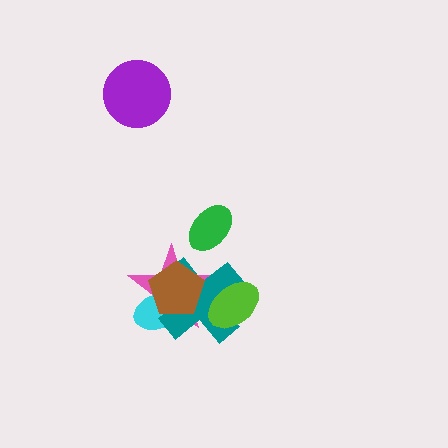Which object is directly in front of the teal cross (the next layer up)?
The brown pentagon is directly in front of the teal cross.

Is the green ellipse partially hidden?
No, no other shape covers it.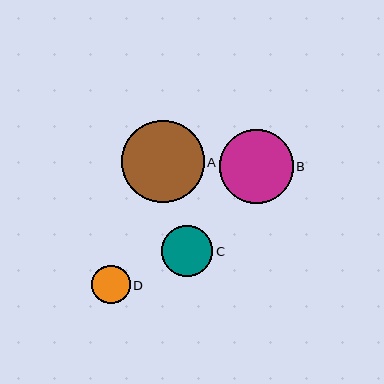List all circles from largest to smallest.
From largest to smallest: A, B, C, D.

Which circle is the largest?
Circle A is the largest with a size of approximately 82 pixels.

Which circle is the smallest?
Circle D is the smallest with a size of approximately 39 pixels.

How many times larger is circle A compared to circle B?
Circle A is approximately 1.1 times the size of circle B.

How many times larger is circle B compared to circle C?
Circle B is approximately 1.4 times the size of circle C.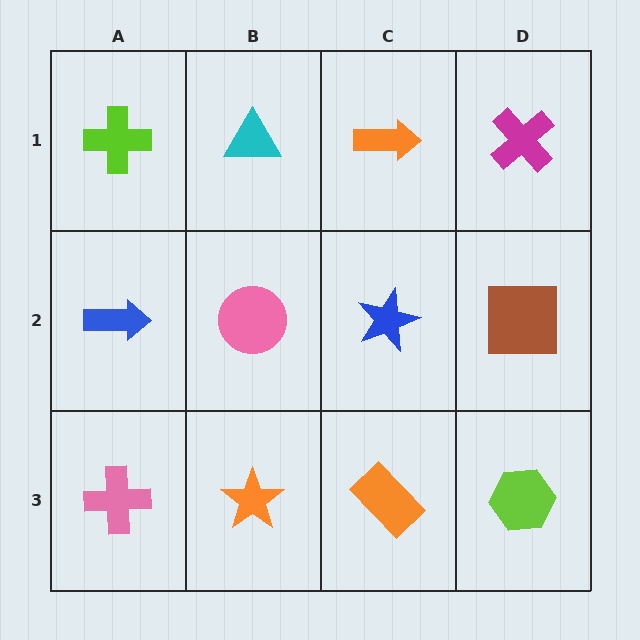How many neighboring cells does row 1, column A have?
2.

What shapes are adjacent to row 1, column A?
A blue arrow (row 2, column A), a cyan triangle (row 1, column B).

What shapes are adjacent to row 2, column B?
A cyan triangle (row 1, column B), an orange star (row 3, column B), a blue arrow (row 2, column A), a blue star (row 2, column C).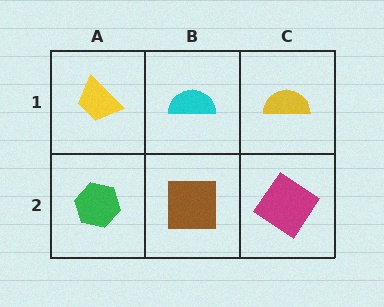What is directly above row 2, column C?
A yellow semicircle.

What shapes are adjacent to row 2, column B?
A cyan semicircle (row 1, column B), a green hexagon (row 2, column A), a magenta diamond (row 2, column C).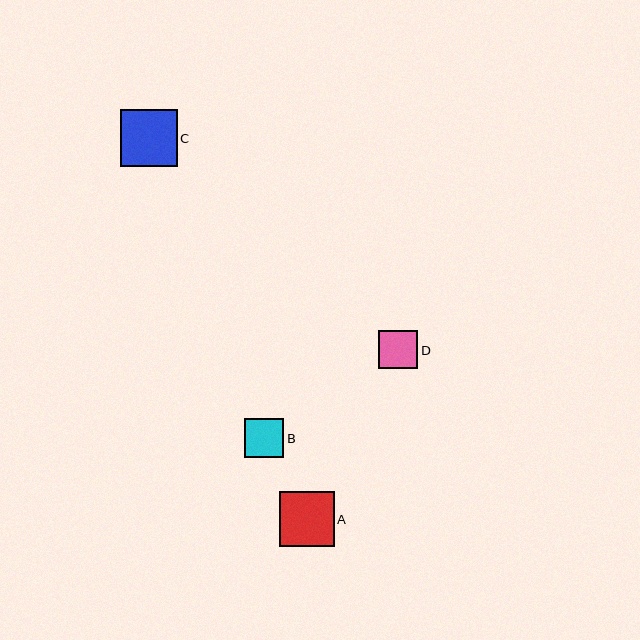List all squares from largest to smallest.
From largest to smallest: C, A, B, D.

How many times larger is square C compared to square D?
Square C is approximately 1.5 times the size of square D.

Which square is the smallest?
Square D is the smallest with a size of approximately 39 pixels.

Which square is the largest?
Square C is the largest with a size of approximately 57 pixels.